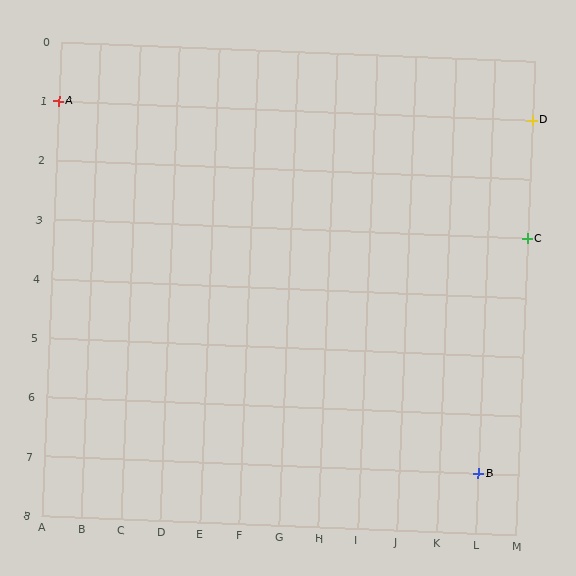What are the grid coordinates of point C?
Point C is at grid coordinates (M, 3).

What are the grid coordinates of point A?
Point A is at grid coordinates (A, 1).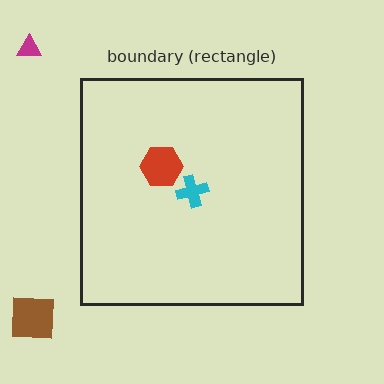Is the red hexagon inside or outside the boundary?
Inside.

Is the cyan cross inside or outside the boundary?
Inside.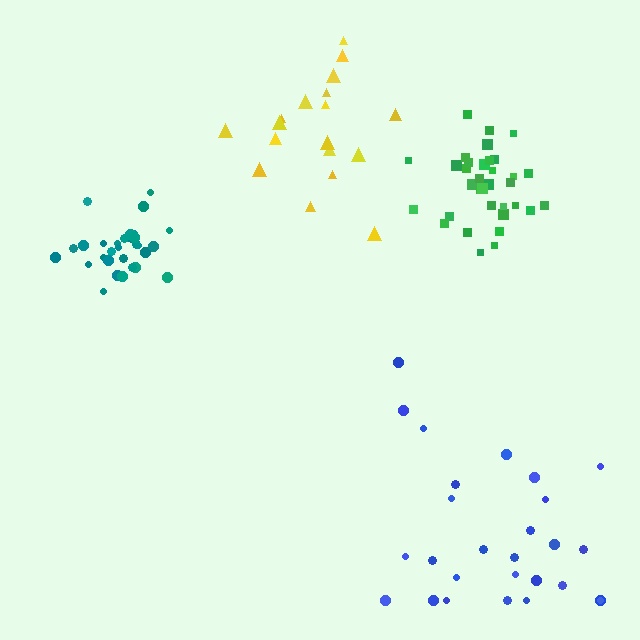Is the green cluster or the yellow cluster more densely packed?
Green.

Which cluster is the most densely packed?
Teal.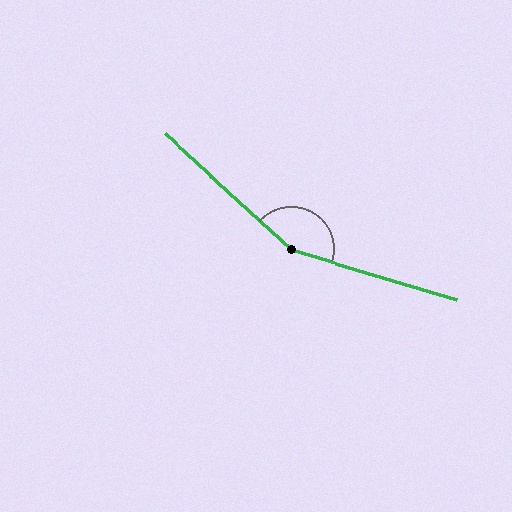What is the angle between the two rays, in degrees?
Approximately 155 degrees.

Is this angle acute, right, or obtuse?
It is obtuse.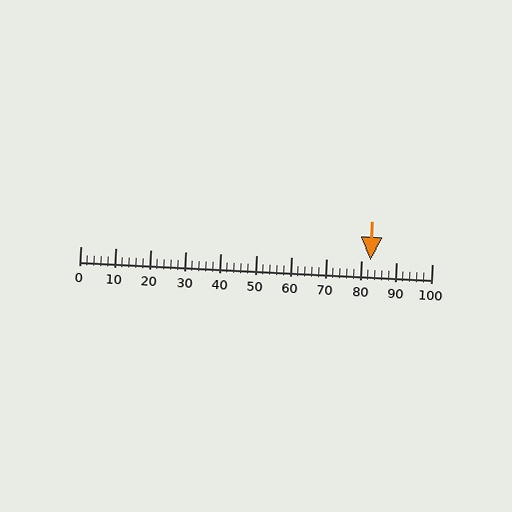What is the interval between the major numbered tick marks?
The major tick marks are spaced 10 units apart.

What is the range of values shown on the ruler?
The ruler shows values from 0 to 100.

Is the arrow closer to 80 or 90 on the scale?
The arrow is closer to 80.